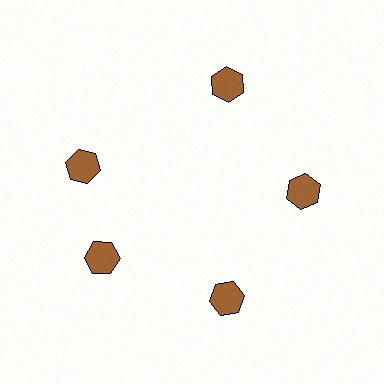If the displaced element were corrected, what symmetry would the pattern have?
It would have 5-fold rotational symmetry — the pattern would map onto itself every 72 degrees.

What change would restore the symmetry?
The symmetry would be restored by rotating it back into even spacing with its neighbors so that all 5 hexagons sit at equal angles and equal distance from the center.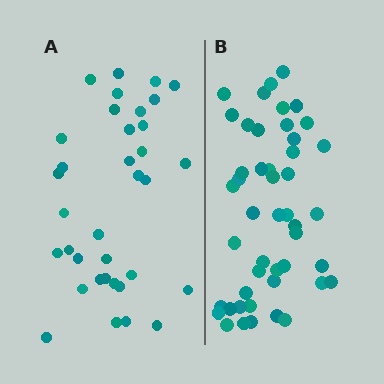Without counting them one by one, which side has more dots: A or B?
Region B (the right region) has more dots.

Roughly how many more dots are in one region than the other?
Region B has roughly 12 or so more dots than region A.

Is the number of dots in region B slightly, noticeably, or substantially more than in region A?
Region B has noticeably more, but not dramatically so. The ratio is roughly 1.3 to 1.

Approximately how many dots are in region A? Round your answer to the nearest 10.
About 40 dots. (The exact count is 35, which rounds to 40.)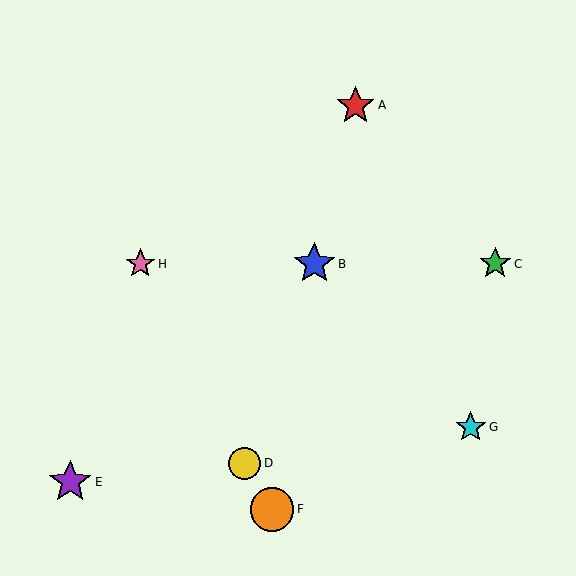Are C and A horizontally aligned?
No, C is at y≈264 and A is at y≈105.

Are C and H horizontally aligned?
Yes, both are at y≈264.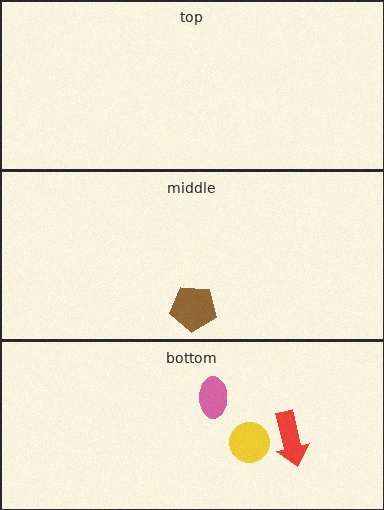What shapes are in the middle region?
The brown pentagon.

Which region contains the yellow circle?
The bottom region.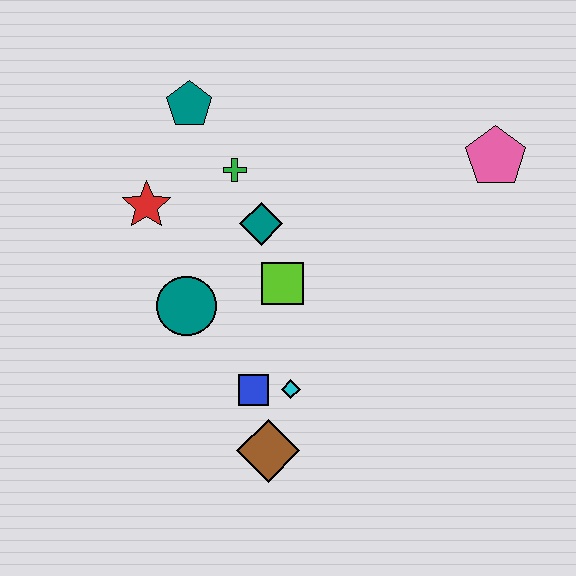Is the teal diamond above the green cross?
No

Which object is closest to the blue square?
The cyan diamond is closest to the blue square.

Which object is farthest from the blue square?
The pink pentagon is farthest from the blue square.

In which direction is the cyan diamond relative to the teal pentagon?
The cyan diamond is below the teal pentagon.